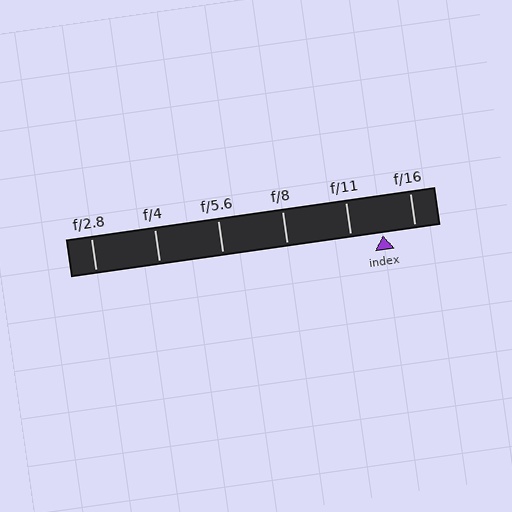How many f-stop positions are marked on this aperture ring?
There are 6 f-stop positions marked.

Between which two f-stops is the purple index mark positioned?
The index mark is between f/11 and f/16.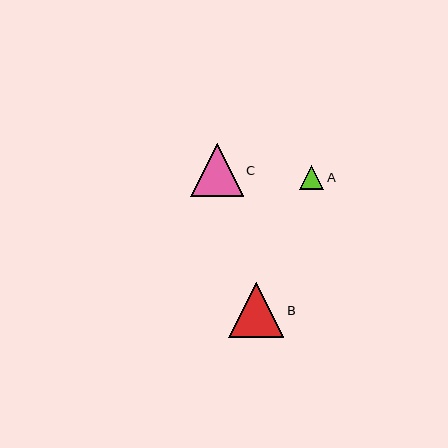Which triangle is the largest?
Triangle B is the largest with a size of approximately 55 pixels.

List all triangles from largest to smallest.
From largest to smallest: B, C, A.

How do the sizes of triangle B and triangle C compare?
Triangle B and triangle C are approximately the same size.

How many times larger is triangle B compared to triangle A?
Triangle B is approximately 2.3 times the size of triangle A.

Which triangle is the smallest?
Triangle A is the smallest with a size of approximately 24 pixels.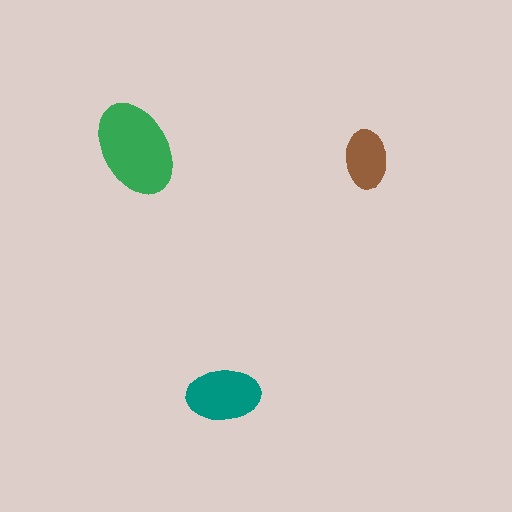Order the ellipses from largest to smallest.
the green one, the teal one, the brown one.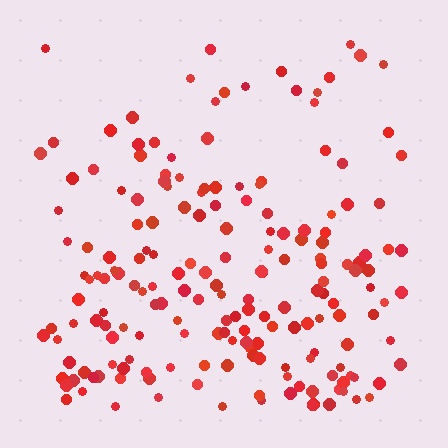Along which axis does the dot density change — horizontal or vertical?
Vertical.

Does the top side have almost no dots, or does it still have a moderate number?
Still a moderate number, just noticeably fewer than the bottom.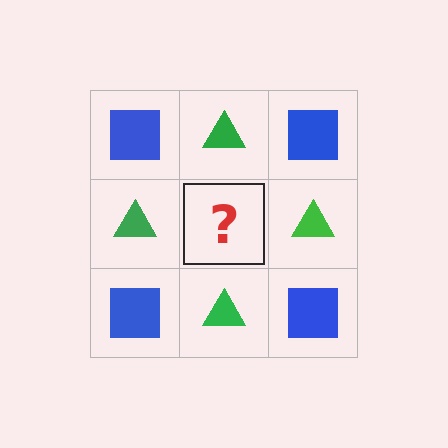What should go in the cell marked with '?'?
The missing cell should contain a blue square.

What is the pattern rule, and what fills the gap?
The rule is that it alternates blue square and green triangle in a checkerboard pattern. The gap should be filled with a blue square.